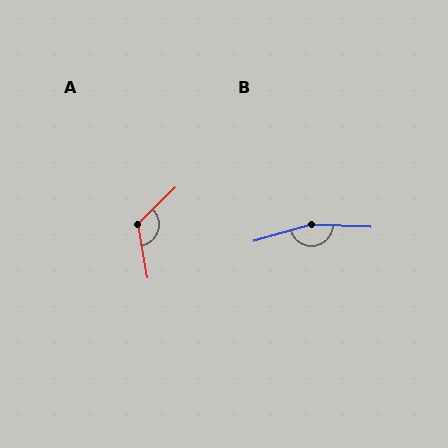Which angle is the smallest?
A, at approximately 124 degrees.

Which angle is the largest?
B, at approximately 161 degrees.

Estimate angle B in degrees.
Approximately 161 degrees.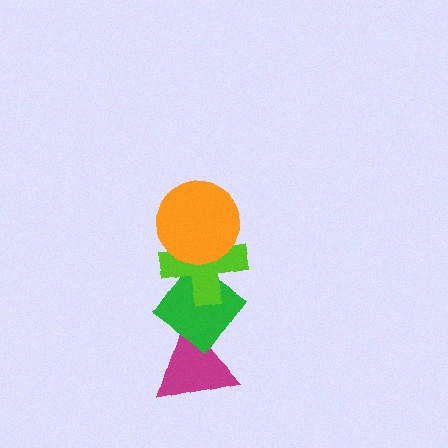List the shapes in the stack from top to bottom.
From top to bottom: the orange circle, the lime cross, the green diamond, the magenta triangle.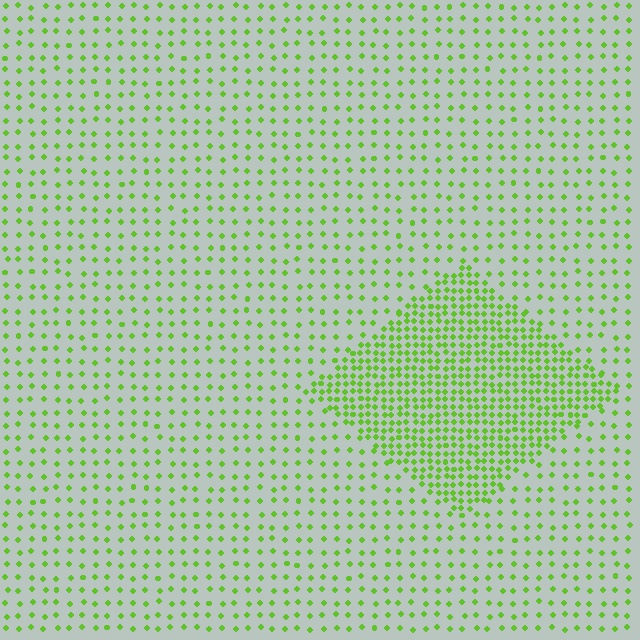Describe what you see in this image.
The image contains small lime elements arranged at two different densities. A diamond-shaped region is visible where the elements are more densely packed than the surrounding area.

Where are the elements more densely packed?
The elements are more densely packed inside the diamond boundary.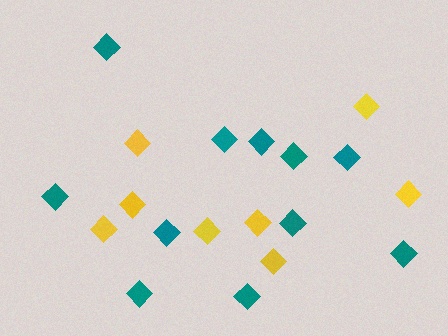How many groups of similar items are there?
There are 2 groups: one group of teal diamonds (11) and one group of yellow diamonds (8).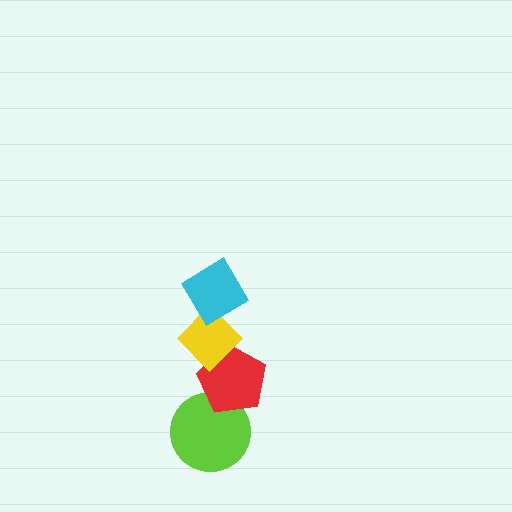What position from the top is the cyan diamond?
The cyan diamond is 1st from the top.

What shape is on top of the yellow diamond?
The cyan diamond is on top of the yellow diamond.